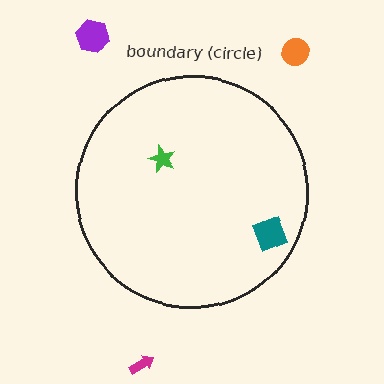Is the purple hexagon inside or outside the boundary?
Outside.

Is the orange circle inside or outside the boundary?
Outside.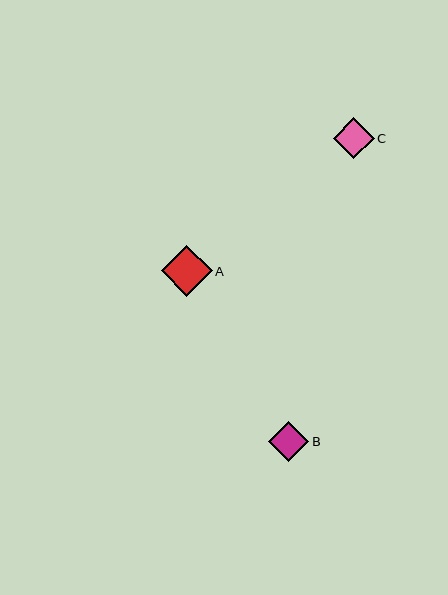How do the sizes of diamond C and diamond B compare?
Diamond C and diamond B are approximately the same size.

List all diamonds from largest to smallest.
From largest to smallest: A, C, B.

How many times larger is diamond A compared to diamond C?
Diamond A is approximately 1.2 times the size of diamond C.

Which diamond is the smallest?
Diamond B is the smallest with a size of approximately 41 pixels.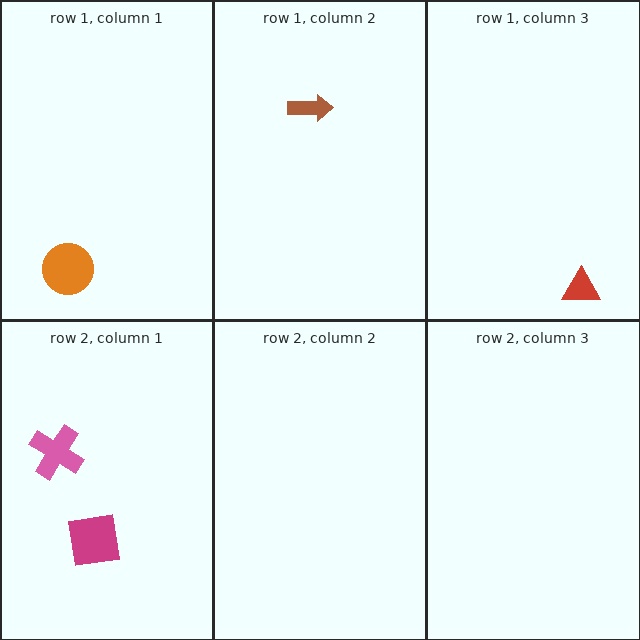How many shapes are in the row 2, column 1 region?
2.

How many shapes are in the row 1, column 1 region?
1.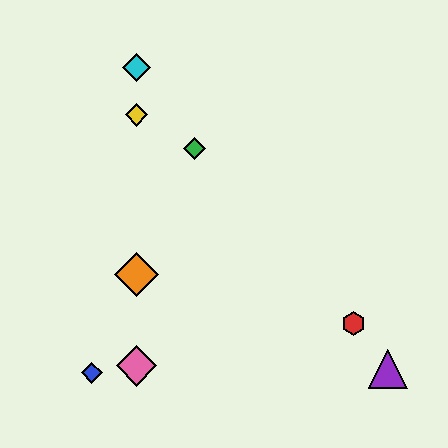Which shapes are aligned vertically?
The yellow diamond, the orange diamond, the cyan diamond, the pink diamond are aligned vertically.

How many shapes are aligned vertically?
4 shapes (the yellow diamond, the orange diamond, the cyan diamond, the pink diamond) are aligned vertically.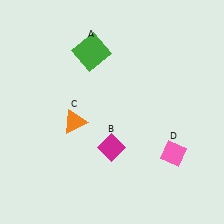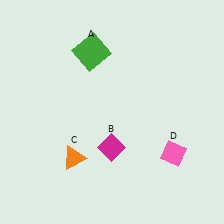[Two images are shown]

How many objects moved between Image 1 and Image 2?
1 object moved between the two images.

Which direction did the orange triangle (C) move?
The orange triangle (C) moved down.